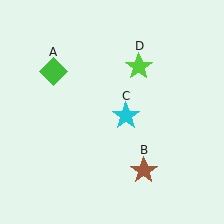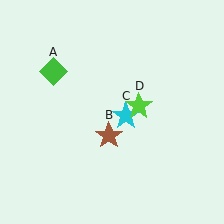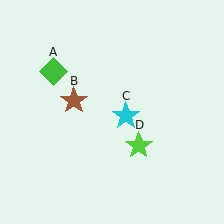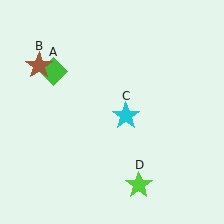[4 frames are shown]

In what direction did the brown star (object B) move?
The brown star (object B) moved up and to the left.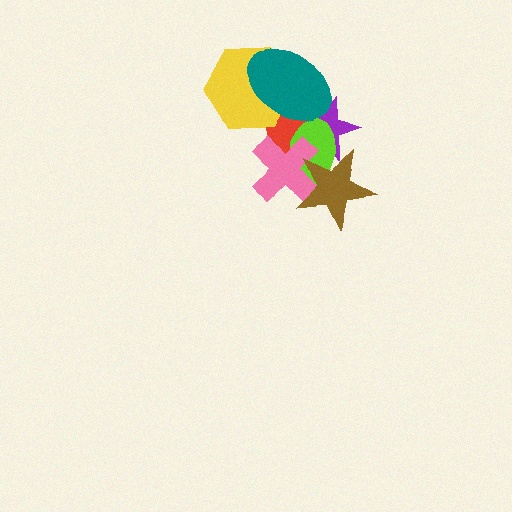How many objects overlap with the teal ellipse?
4 objects overlap with the teal ellipse.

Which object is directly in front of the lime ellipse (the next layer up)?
The pink cross is directly in front of the lime ellipse.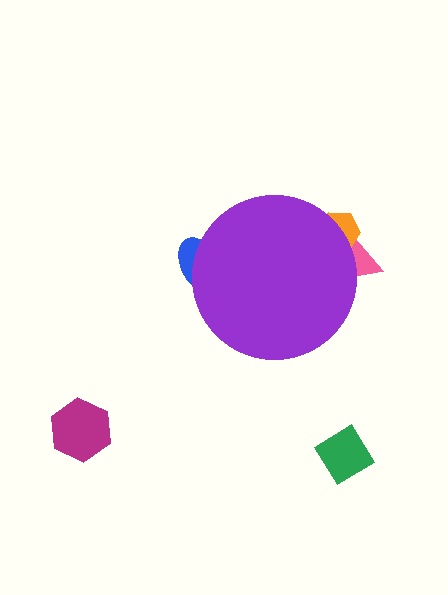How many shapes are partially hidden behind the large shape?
3 shapes are partially hidden.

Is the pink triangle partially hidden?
Yes, the pink triangle is partially hidden behind the purple circle.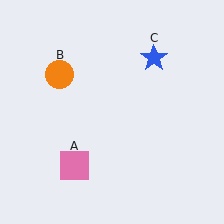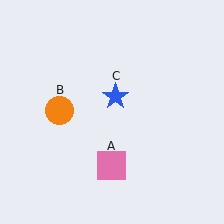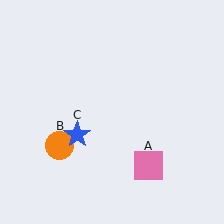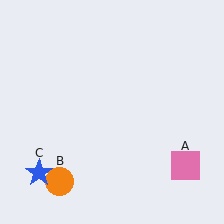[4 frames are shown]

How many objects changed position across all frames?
3 objects changed position: pink square (object A), orange circle (object B), blue star (object C).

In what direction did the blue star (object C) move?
The blue star (object C) moved down and to the left.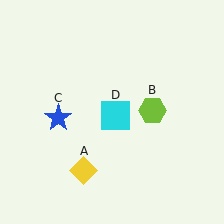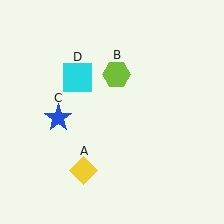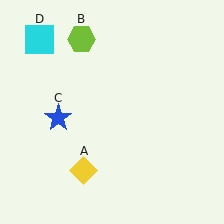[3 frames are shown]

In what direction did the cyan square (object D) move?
The cyan square (object D) moved up and to the left.